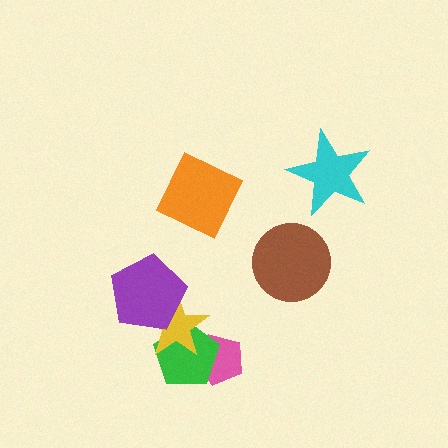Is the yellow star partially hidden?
Yes, it is partially covered by another shape.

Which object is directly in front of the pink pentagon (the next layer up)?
The green pentagon is directly in front of the pink pentagon.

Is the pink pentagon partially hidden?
Yes, it is partially covered by another shape.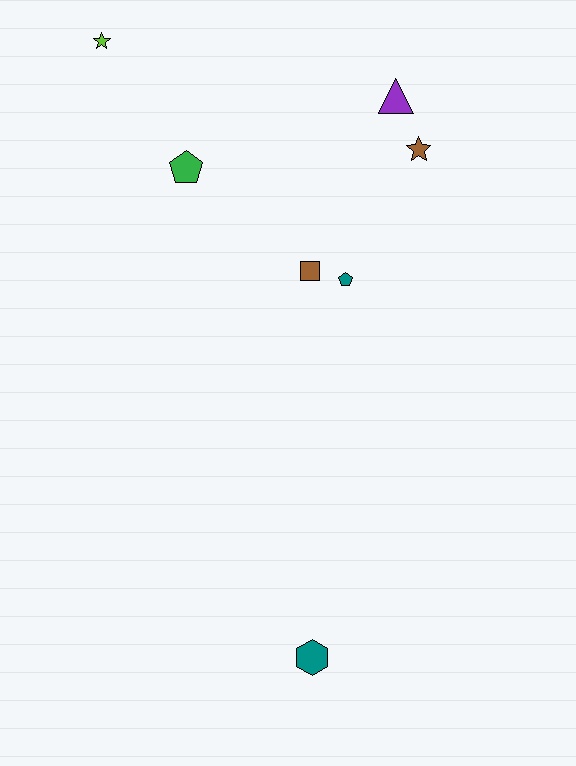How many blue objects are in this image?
There are no blue objects.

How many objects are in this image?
There are 7 objects.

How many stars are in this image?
There are 2 stars.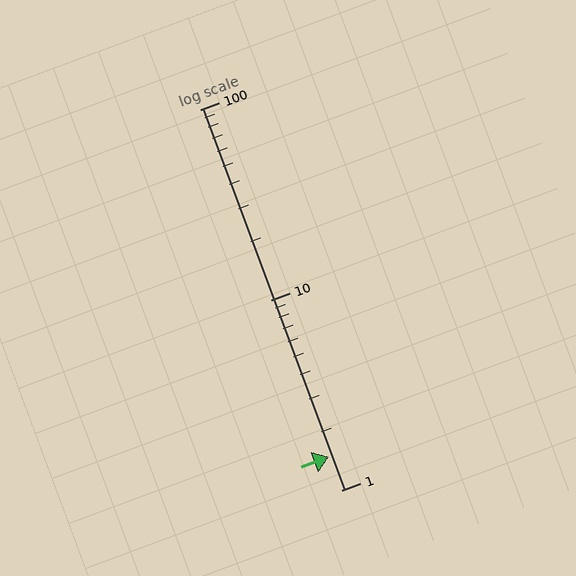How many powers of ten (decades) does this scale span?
The scale spans 2 decades, from 1 to 100.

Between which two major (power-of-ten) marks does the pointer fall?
The pointer is between 1 and 10.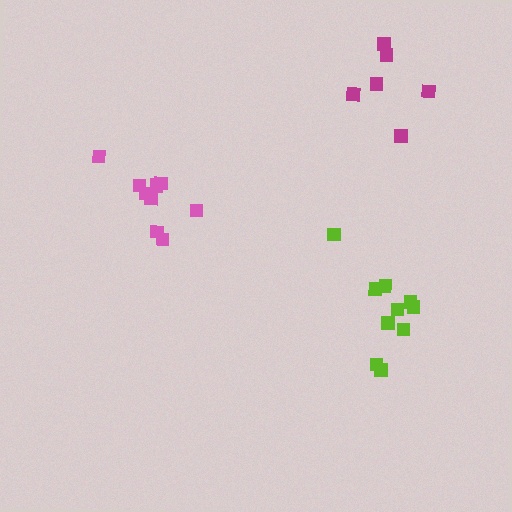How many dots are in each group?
Group 1: 9 dots, Group 2: 6 dots, Group 3: 10 dots (25 total).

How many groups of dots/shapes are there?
There are 3 groups.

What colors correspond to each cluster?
The clusters are colored: pink, magenta, lime.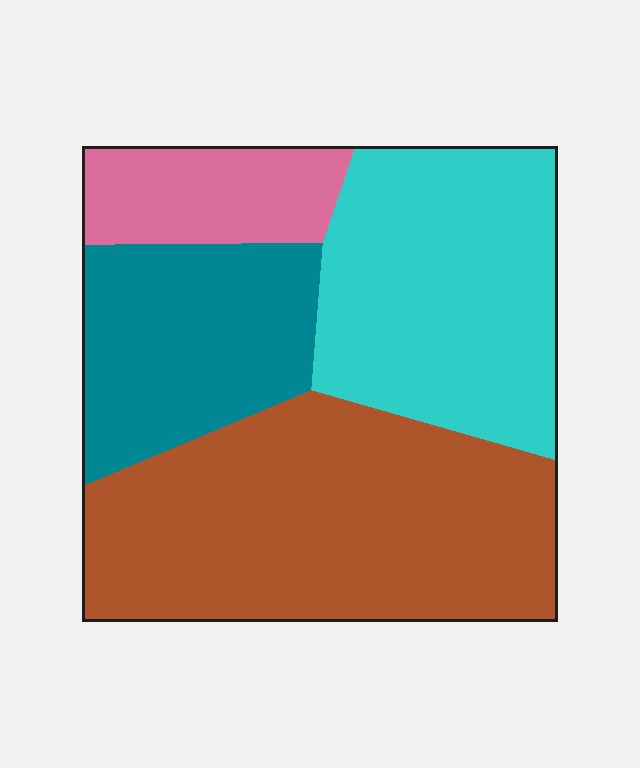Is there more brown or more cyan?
Brown.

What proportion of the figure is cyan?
Cyan takes up between a sixth and a third of the figure.